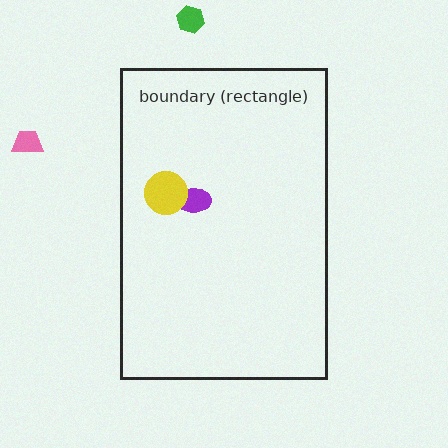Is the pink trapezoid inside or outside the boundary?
Outside.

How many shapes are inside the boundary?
2 inside, 2 outside.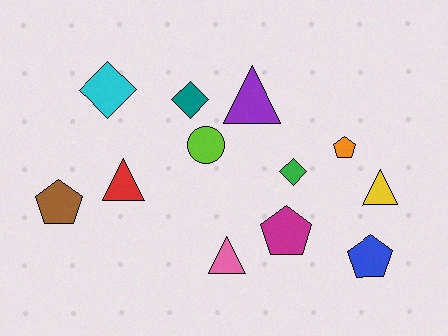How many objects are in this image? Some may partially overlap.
There are 12 objects.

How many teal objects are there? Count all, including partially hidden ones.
There is 1 teal object.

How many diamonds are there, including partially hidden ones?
There are 3 diamonds.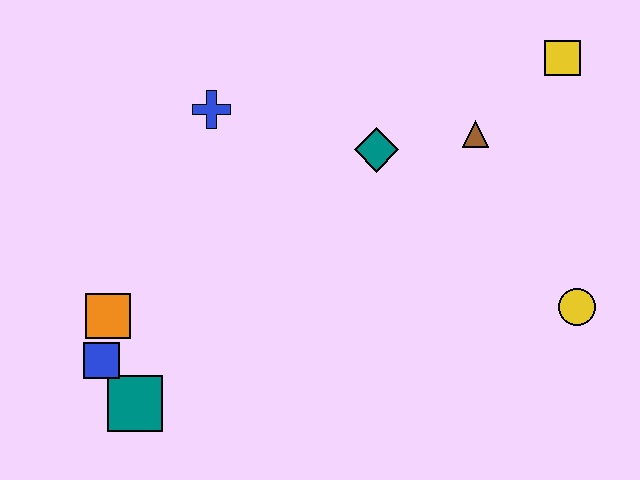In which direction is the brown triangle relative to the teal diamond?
The brown triangle is to the right of the teal diamond.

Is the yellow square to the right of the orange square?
Yes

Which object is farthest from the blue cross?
The yellow circle is farthest from the blue cross.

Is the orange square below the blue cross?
Yes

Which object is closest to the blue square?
The orange square is closest to the blue square.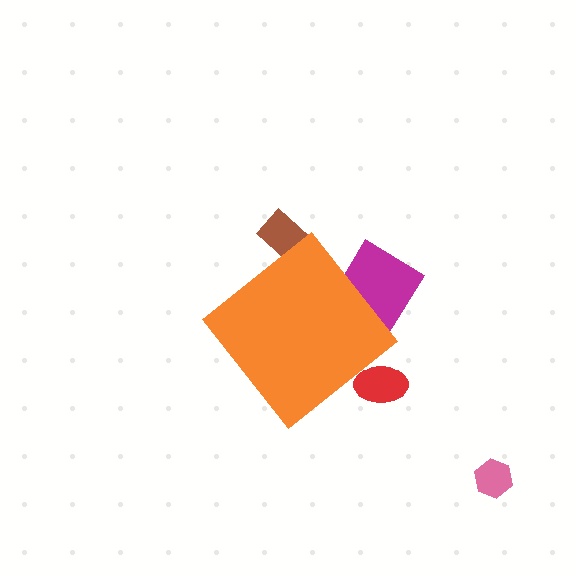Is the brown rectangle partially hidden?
Yes, the brown rectangle is partially hidden behind the orange diamond.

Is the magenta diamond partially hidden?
Yes, the magenta diamond is partially hidden behind the orange diamond.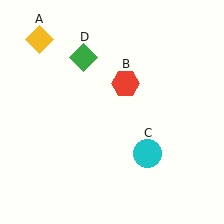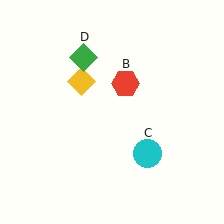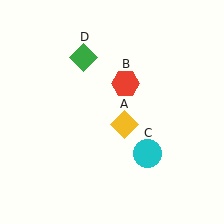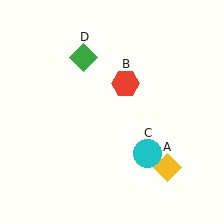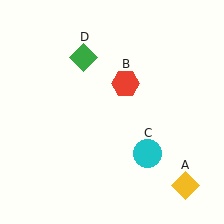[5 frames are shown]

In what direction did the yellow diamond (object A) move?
The yellow diamond (object A) moved down and to the right.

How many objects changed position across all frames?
1 object changed position: yellow diamond (object A).